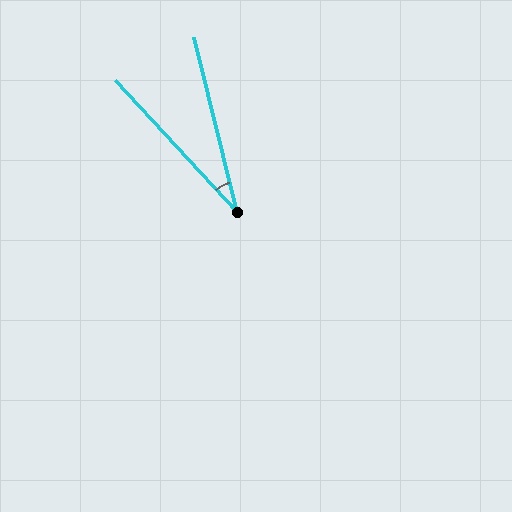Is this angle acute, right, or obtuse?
It is acute.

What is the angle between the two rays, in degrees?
Approximately 29 degrees.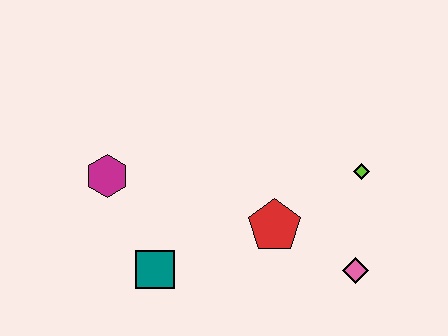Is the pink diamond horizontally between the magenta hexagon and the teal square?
No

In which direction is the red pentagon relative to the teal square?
The red pentagon is to the right of the teal square.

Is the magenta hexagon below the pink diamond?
No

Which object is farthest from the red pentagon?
The magenta hexagon is farthest from the red pentagon.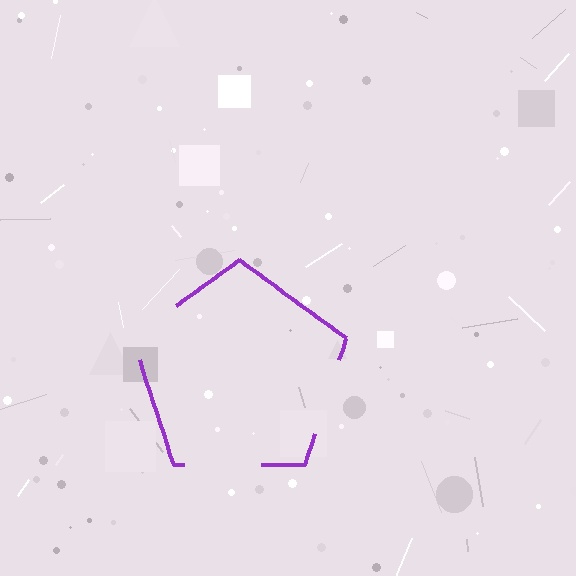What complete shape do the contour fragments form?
The contour fragments form a pentagon.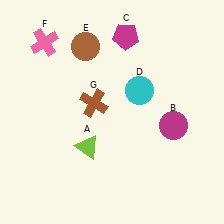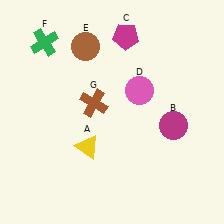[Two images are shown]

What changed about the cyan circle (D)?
In Image 1, D is cyan. In Image 2, it changed to pink.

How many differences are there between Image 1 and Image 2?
There are 3 differences between the two images.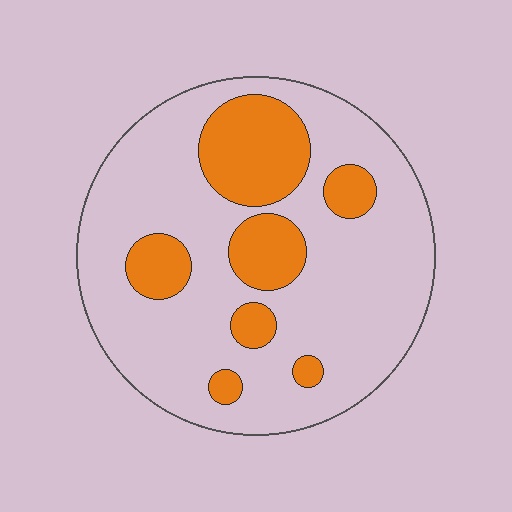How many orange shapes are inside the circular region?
7.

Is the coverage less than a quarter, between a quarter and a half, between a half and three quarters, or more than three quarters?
Less than a quarter.